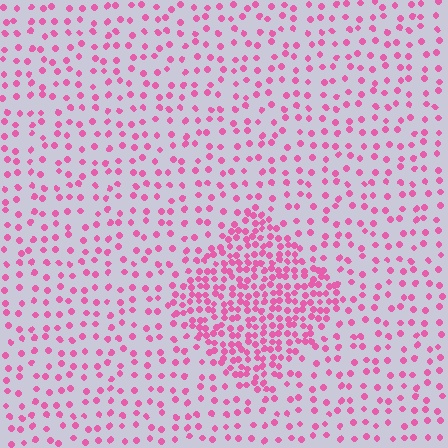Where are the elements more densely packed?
The elements are more densely packed inside the diamond boundary.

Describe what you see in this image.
The image contains small pink elements arranged at two different densities. A diamond-shaped region is visible where the elements are more densely packed than the surrounding area.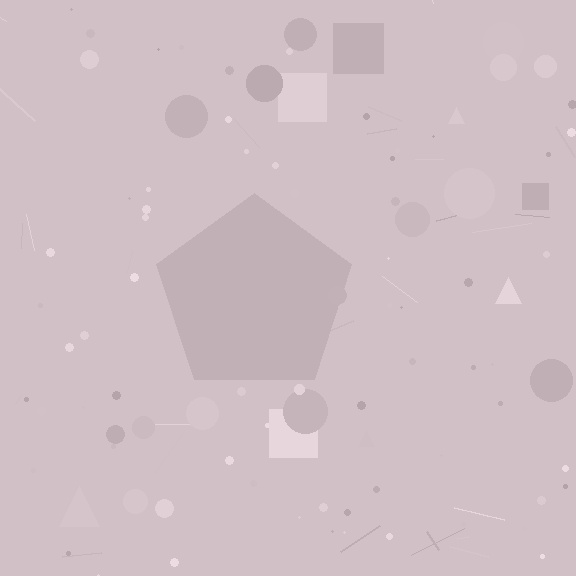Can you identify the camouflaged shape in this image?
The camouflaged shape is a pentagon.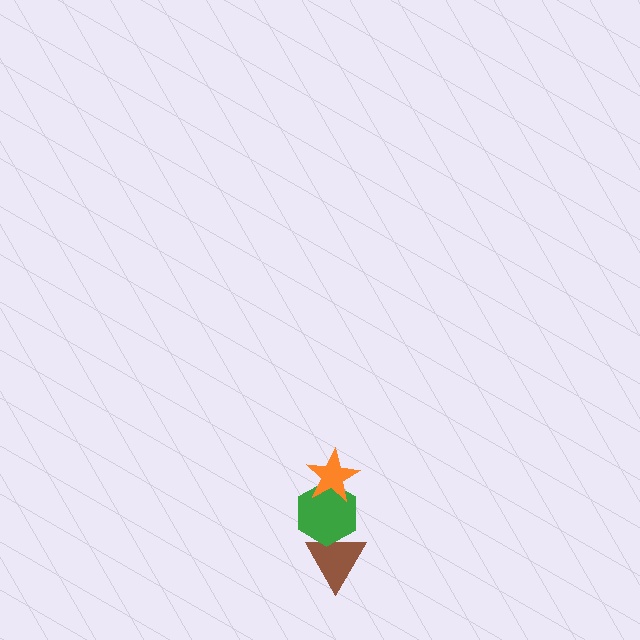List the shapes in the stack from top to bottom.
From top to bottom: the orange star, the green hexagon, the brown triangle.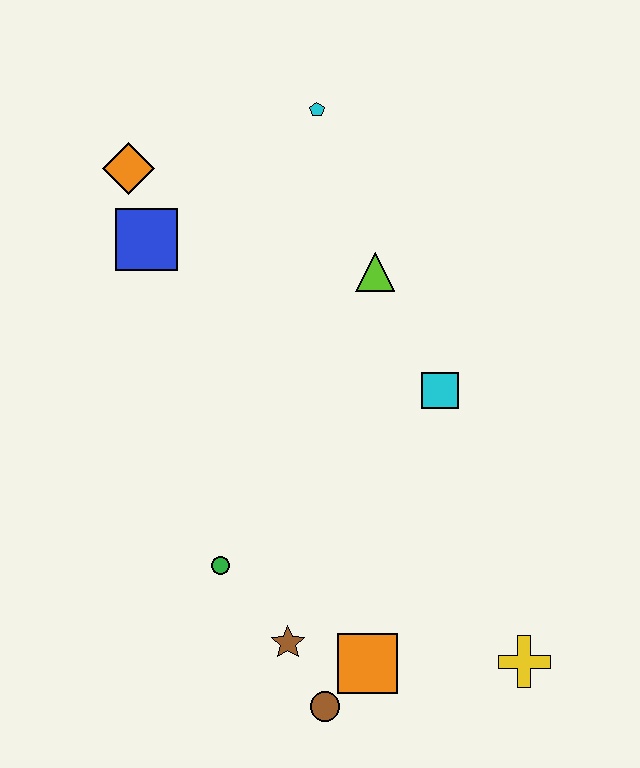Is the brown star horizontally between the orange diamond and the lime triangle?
Yes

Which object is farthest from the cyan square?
The orange diamond is farthest from the cyan square.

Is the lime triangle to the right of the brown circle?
Yes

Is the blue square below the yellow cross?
No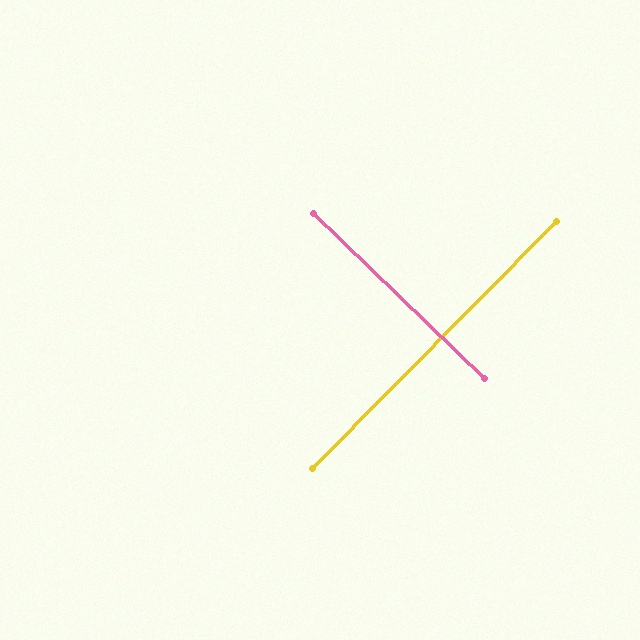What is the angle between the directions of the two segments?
Approximately 89 degrees.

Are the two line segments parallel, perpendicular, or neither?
Perpendicular — they meet at approximately 89°.